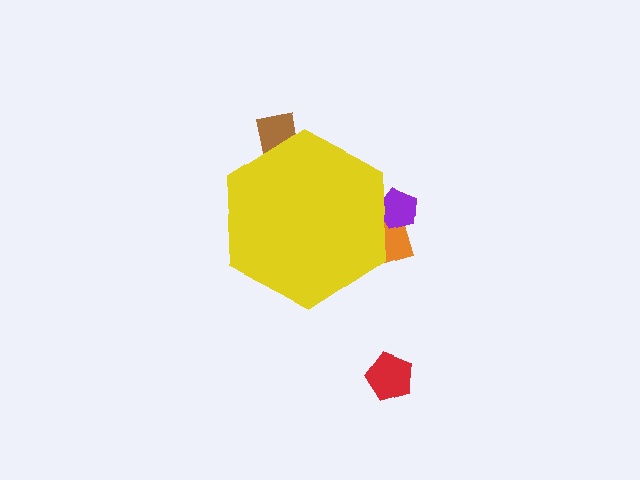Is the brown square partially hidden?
Yes, the brown square is partially hidden behind the yellow hexagon.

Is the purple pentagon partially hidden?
Yes, the purple pentagon is partially hidden behind the yellow hexagon.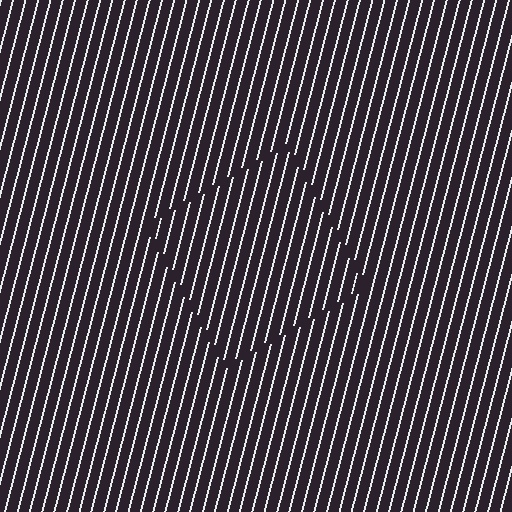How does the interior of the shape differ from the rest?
The interior of the shape contains the same grating, shifted by half a period — the contour is defined by the phase discontinuity where line-ends from the inner and outer gratings abut.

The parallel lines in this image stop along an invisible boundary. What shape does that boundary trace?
An illusory square. The interior of the shape contains the same grating, shifted by half a period — the contour is defined by the phase discontinuity where line-ends from the inner and outer gratings abut.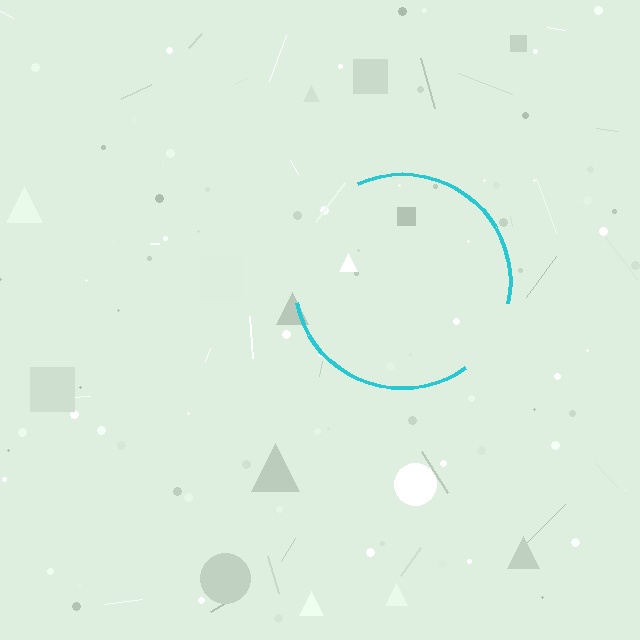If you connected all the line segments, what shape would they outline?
They would outline a circle.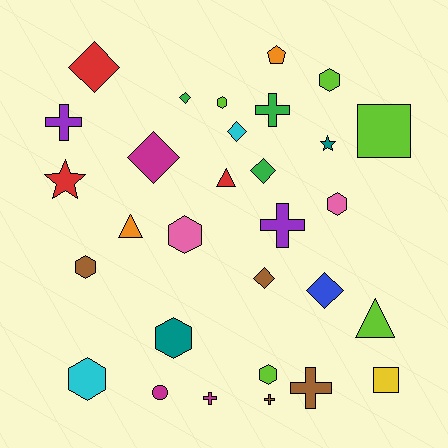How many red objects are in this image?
There are 3 red objects.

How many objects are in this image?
There are 30 objects.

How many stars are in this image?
There are 2 stars.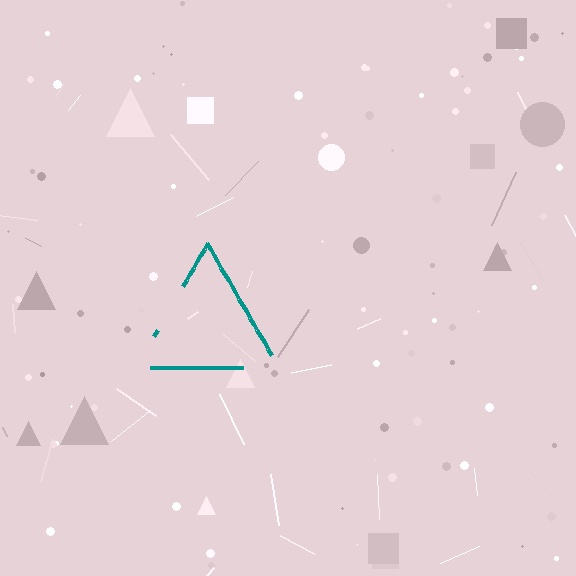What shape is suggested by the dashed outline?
The dashed outline suggests a triangle.